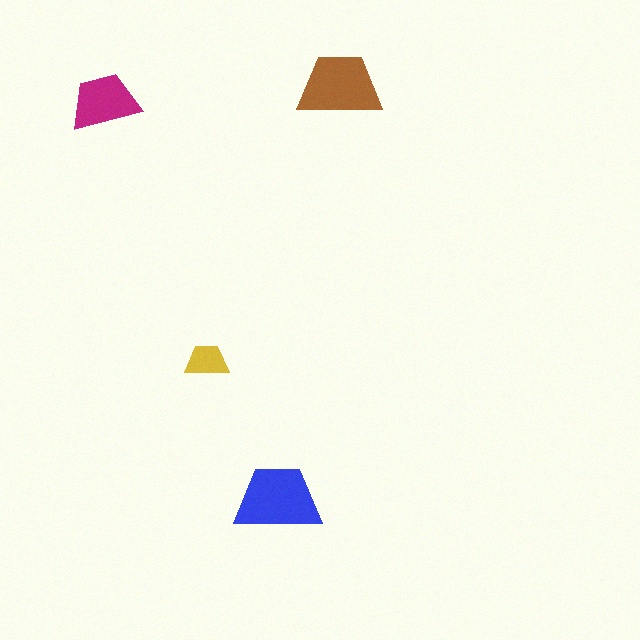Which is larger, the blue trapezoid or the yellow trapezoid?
The blue one.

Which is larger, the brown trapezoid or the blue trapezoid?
The blue one.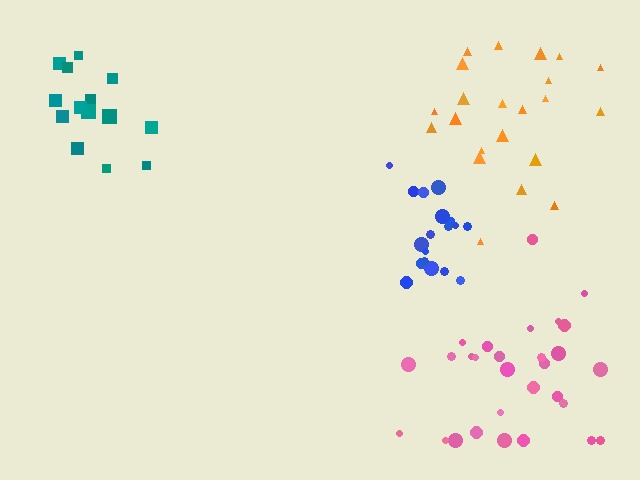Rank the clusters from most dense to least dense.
blue, teal, pink, orange.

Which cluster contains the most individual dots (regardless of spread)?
Pink (30).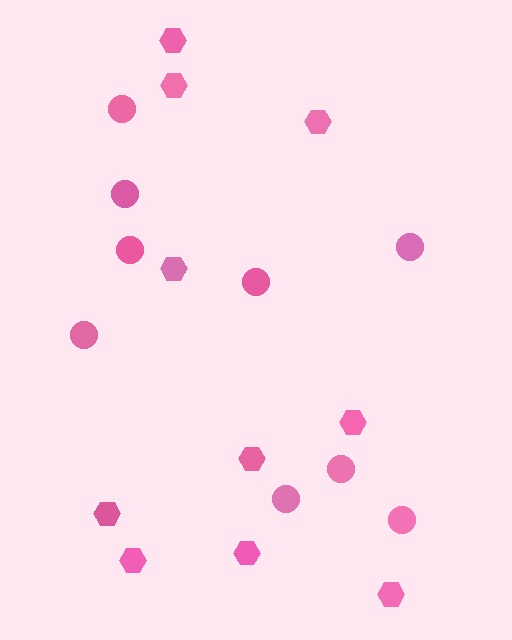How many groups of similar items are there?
There are 2 groups: one group of hexagons (10) and one group of circles (9).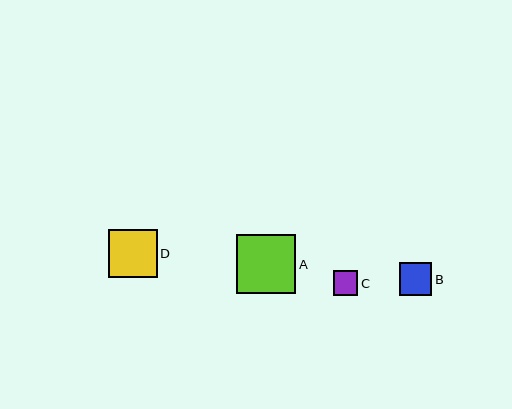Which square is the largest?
Square A is the largest with a size of approximately 59 pixels.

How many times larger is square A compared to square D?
Square A is approximately 1.2 times the size of square D.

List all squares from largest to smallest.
From largest to smallest: A, D, B, C.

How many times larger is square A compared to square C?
Square A is approximately 2.4 times the size of square C.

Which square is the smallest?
Square C is the smallest with a size of approximately 25 pixels.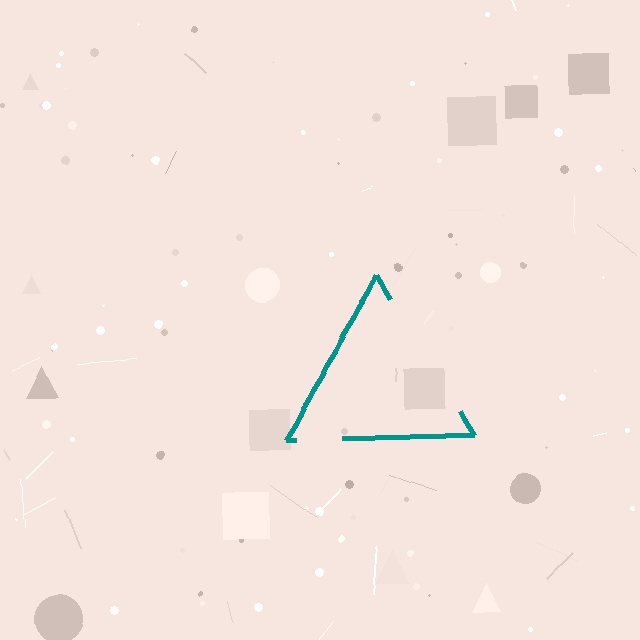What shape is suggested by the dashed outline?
The dashed outline suggests a triangle.